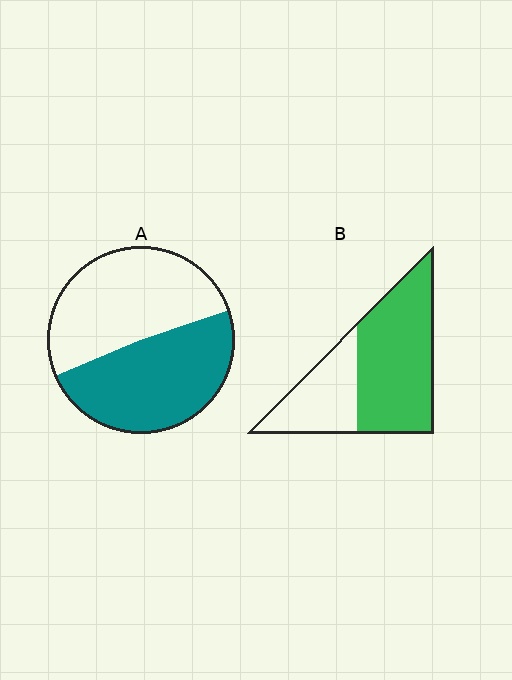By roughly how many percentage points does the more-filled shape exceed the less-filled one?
By roughly 15 percentage points (B over A).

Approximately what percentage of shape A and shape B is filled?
A is approximately 50% and B is approximately 65%.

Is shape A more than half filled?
Roughly half.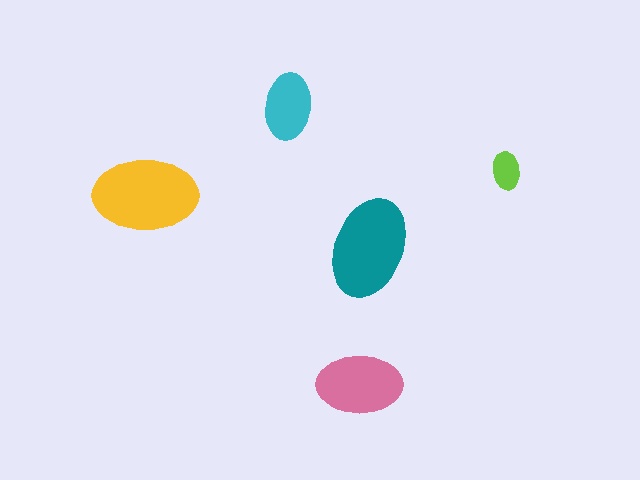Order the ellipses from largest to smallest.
the yellow one, the teal one, the pink one, the cyan one, the lime one.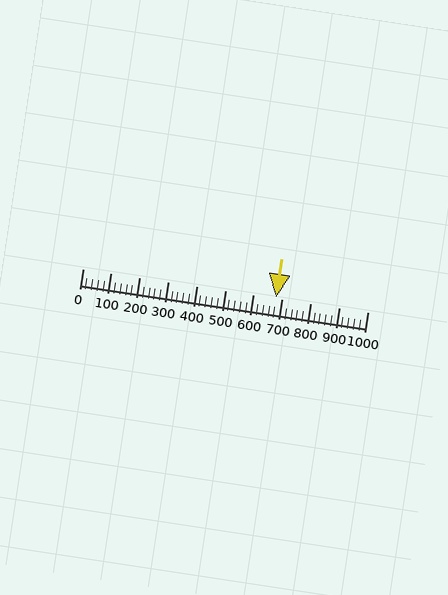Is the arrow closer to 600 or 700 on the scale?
The arrow is closer to 700.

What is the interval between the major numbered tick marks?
The major tick marks are spaced 100 units apart.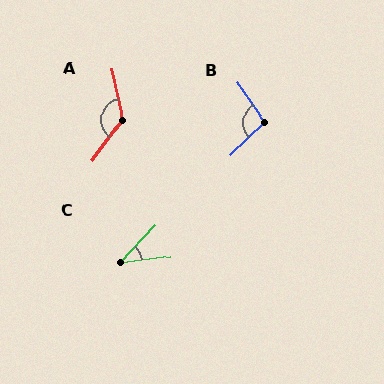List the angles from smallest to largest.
C (39°), B (98°), A (131°).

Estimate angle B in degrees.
Approximately 98 degrees.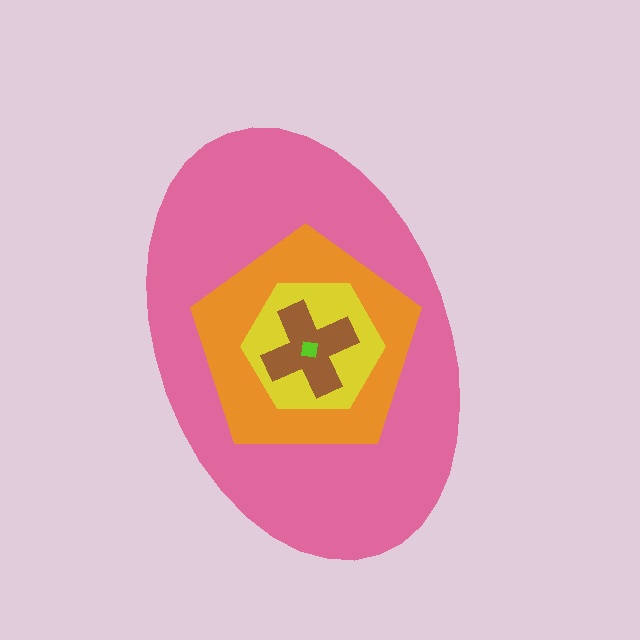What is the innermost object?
The lime square.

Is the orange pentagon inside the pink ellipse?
Yes.